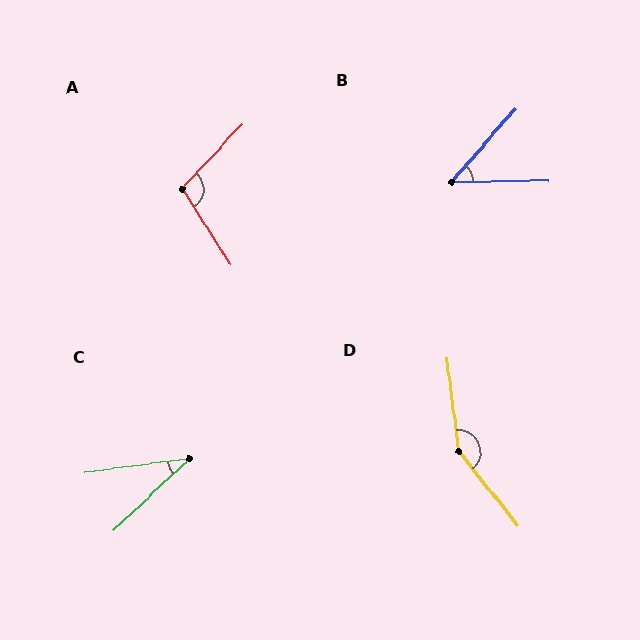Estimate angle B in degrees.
Approximately 49 degrees.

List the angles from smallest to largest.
C (36°), B (49°), A (104°), D (148°).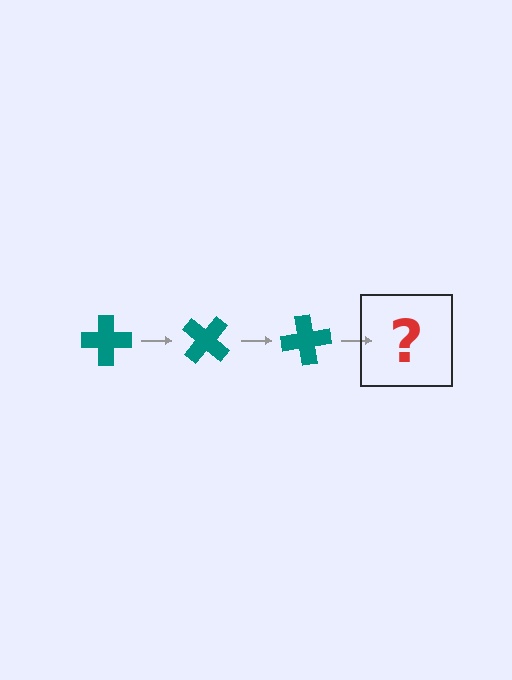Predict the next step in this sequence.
The next step is a teal cross rotated 120 degrees.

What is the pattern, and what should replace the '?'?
The pattern is that the cross rotates 40 degrees each step. The '?' should be a teal cross rotated 120 degrees.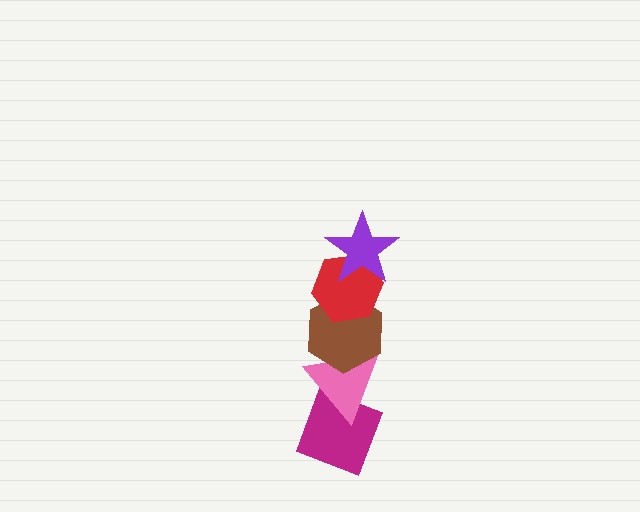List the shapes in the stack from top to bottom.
From top to bottom: the purple star, the red hexagon, the brown hexagon, the pink triangle, the magenta diamond.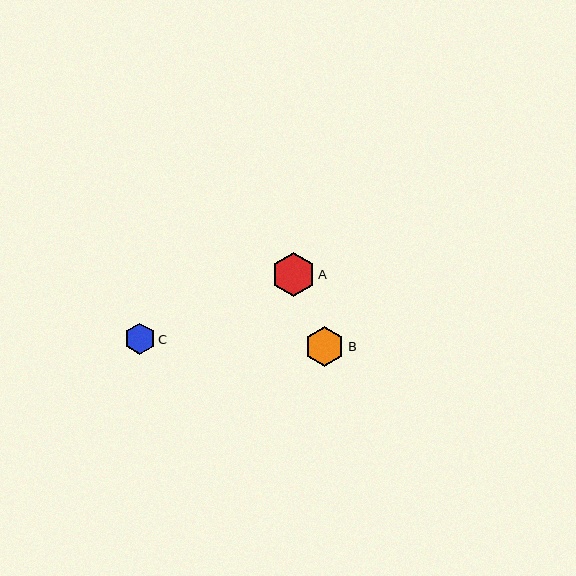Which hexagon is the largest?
Hexagon A is the largest with a size of approximately 44 pixels.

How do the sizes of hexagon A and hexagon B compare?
Hexagon A and hexagon B are approximately the same size.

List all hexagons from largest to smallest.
From largest to smallest: A, B, C.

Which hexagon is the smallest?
Hexagon C is the smallest with a size of approximately 31 pixels.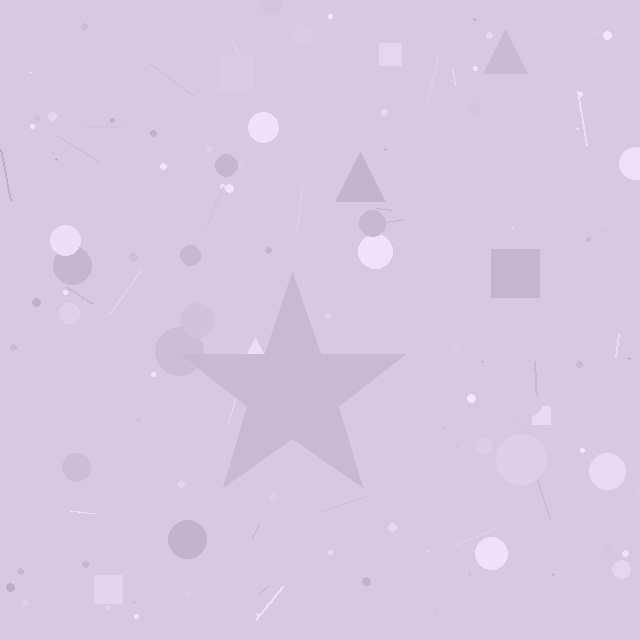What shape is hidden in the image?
A star is hidden in the image.